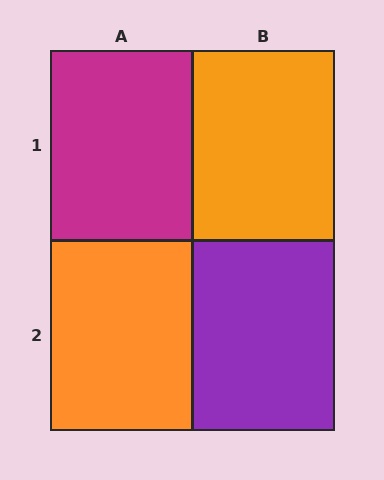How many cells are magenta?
1 cell is magenta.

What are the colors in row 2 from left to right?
Orange, purple.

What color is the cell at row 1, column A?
Magenta.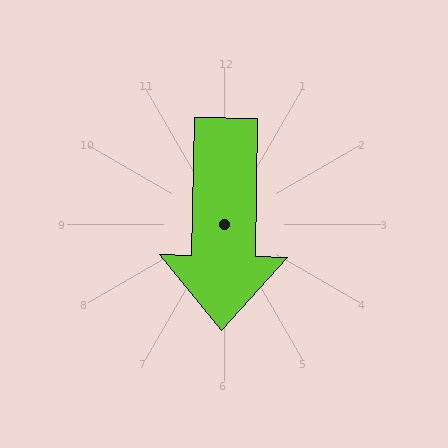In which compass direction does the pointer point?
South.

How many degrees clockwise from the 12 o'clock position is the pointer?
Approximately 181 degrees.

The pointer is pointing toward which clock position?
Roughly 6 o'clock.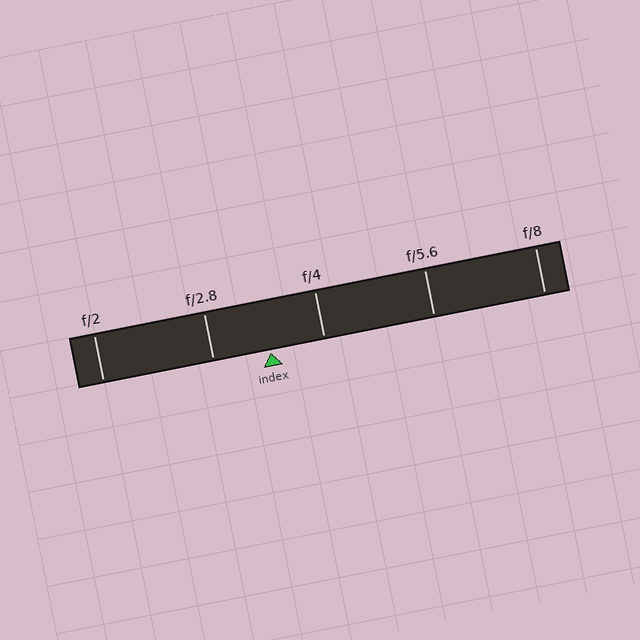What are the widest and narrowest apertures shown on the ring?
The widest aperture shown is f/2 and the narrowest is f/8.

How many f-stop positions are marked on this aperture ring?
There are 5 f-stop positions marked.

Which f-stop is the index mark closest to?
The index mark is closest to f/4.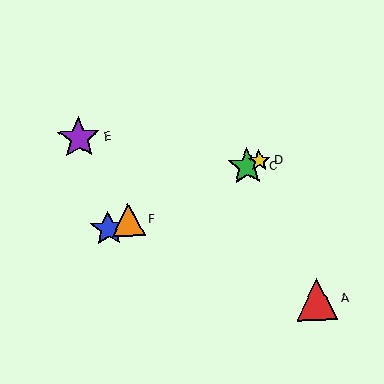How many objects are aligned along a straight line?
4 objects (B, C, D, F) are aligned along a straight line.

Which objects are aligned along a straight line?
Objects B, C, D, F are aligned along a straight line.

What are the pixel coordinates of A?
Object A is at (317, 299).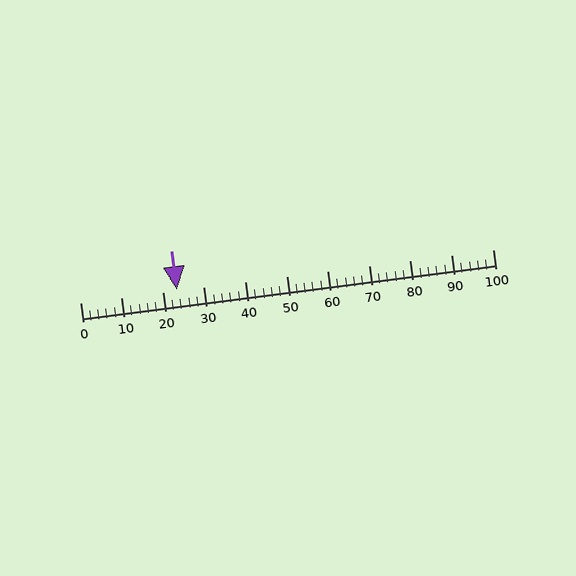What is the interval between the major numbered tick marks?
The major tick marks are spaced 10 units apart.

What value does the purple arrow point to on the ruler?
The purple arrow points to approximately 23.